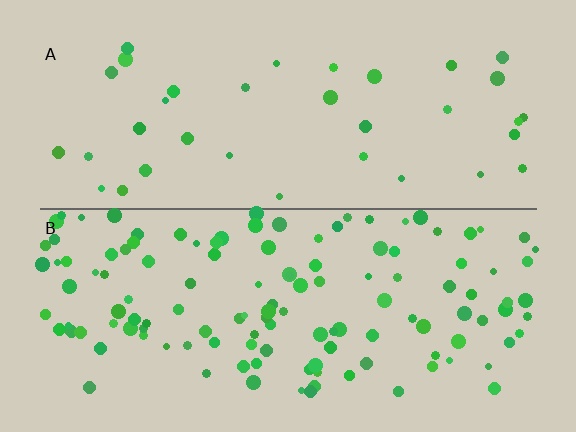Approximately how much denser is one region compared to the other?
Approximately 3.5× — region B over region A.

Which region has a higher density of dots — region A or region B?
B (the bottom).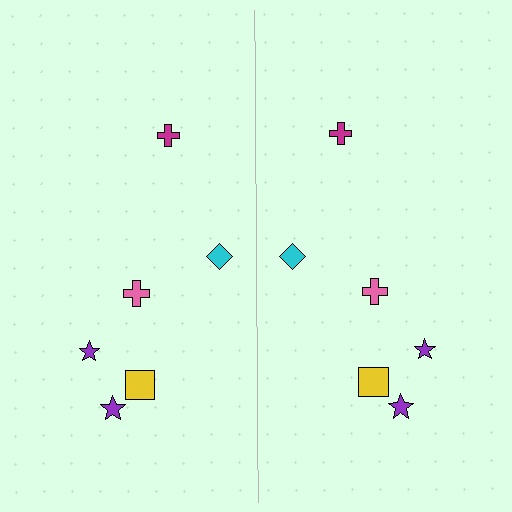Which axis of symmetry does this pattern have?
The pattern has a vertical axis of symmetry running through the center of the image.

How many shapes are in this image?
There are 12 shapes in this image.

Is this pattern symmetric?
Yes, this pattern has bilateral (reflection) symmetry.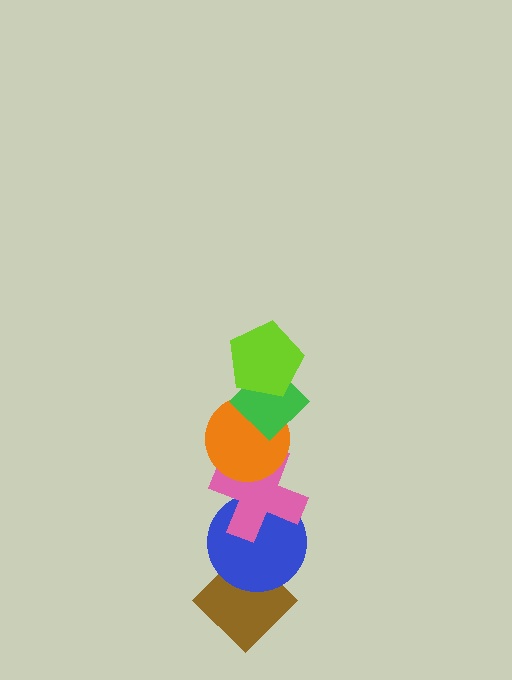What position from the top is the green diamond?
The green diamond is 2nd from the top.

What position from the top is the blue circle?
The blue circle is 5th from the top.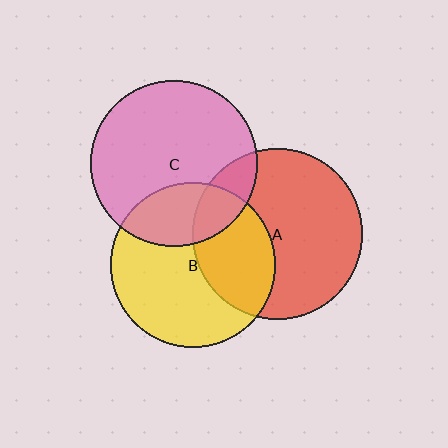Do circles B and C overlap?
Yes.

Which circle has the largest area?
Circle A (red).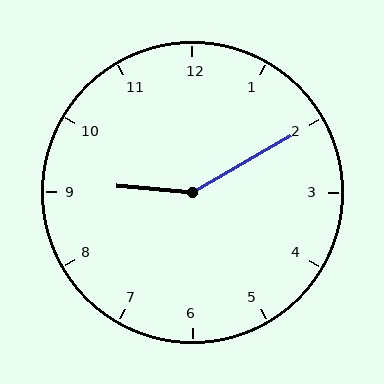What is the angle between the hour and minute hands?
Approximately 145 degrees.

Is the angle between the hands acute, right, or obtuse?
It is obtuse.